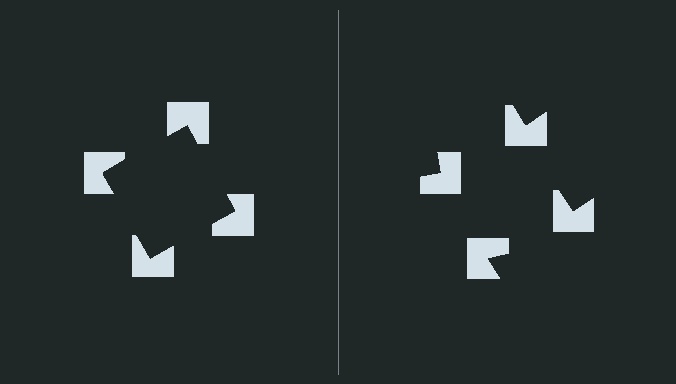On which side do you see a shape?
An illusory square appears on the left side. On the right side the wedge cuts are rotated, so no coherent shape forms.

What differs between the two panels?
The notched squares are positioned identically on both sides; only the wedge orientations differ. On the left they align to a square; on the right they are misaligned.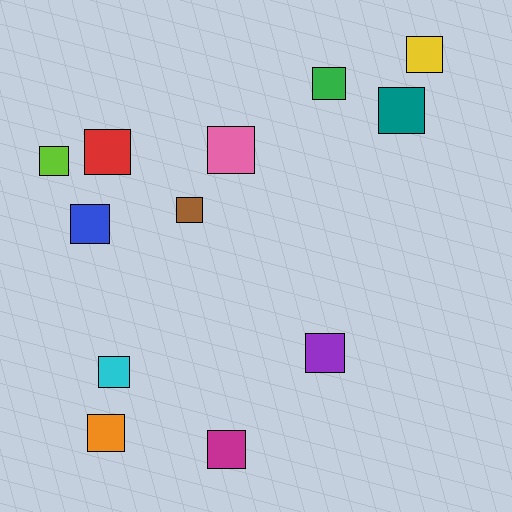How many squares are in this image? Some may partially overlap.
There are 12 squares.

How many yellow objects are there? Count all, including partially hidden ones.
There is 1 yellow object.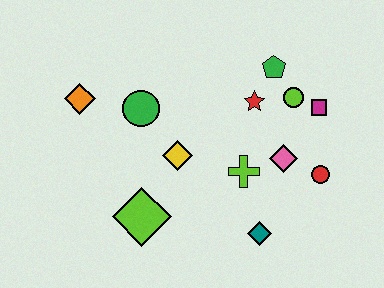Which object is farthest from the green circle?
The red circle is farthest from the green circle.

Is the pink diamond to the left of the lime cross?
No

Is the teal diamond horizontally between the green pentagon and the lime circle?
No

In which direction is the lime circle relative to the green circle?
The lime circle is to the right of the green circle.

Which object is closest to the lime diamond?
The yellow diamond is closest to the lime diamond.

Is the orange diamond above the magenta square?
Yes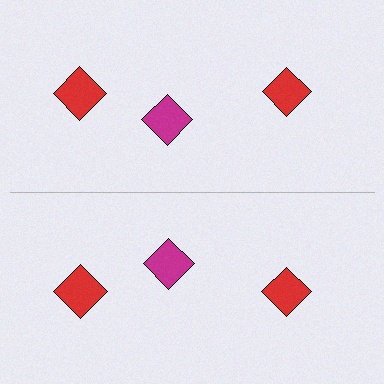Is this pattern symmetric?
Yes, this pattern has bilateral (reflection) symmetry.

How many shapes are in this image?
There are 6 shapes in this image.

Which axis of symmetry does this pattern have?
The pattern has a horizontal axis of symmetry running through the center of the image.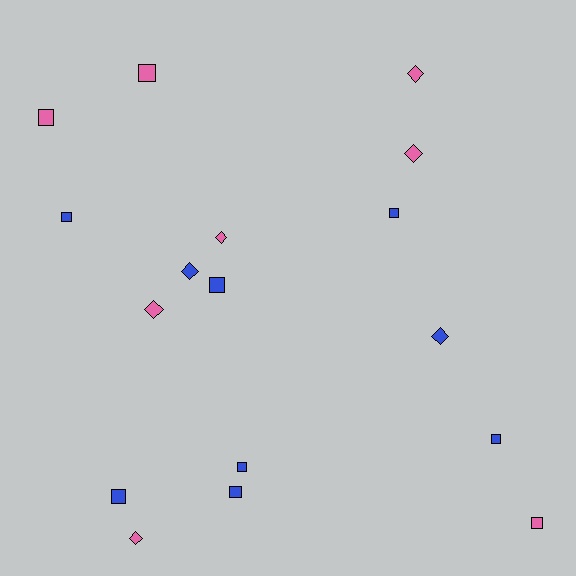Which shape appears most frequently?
Square, with 10 objects.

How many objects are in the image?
There are 17 objects.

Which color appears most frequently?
Blue, with 9 objects.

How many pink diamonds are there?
There are 5 pink diamonds.